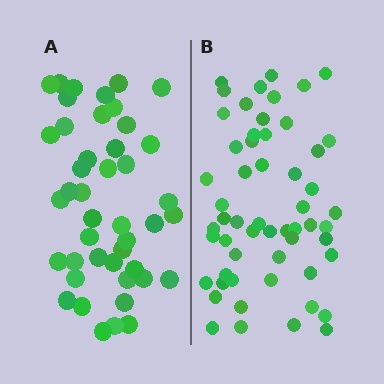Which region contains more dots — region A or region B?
Region B (the right region) has more dots.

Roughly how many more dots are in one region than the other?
Region B has roughly 12 or so more dots than region A.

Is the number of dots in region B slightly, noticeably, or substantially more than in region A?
Region B has noticeably more, but not dramatically so. The ratio is roughly 1.3 to 1.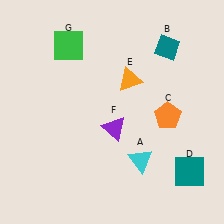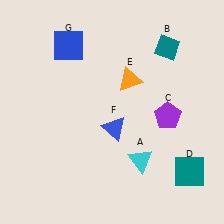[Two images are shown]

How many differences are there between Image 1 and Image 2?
There are 3 differences between the two images.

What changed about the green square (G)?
In Image 1, G is green. In Image 2, it changed to blue.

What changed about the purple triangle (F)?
In Image 1, F is purple. In Image 2, it changed to blue.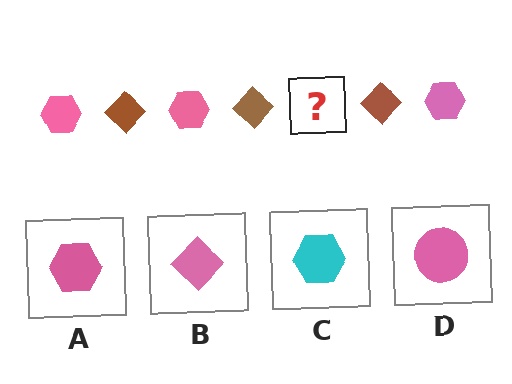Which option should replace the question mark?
Option A.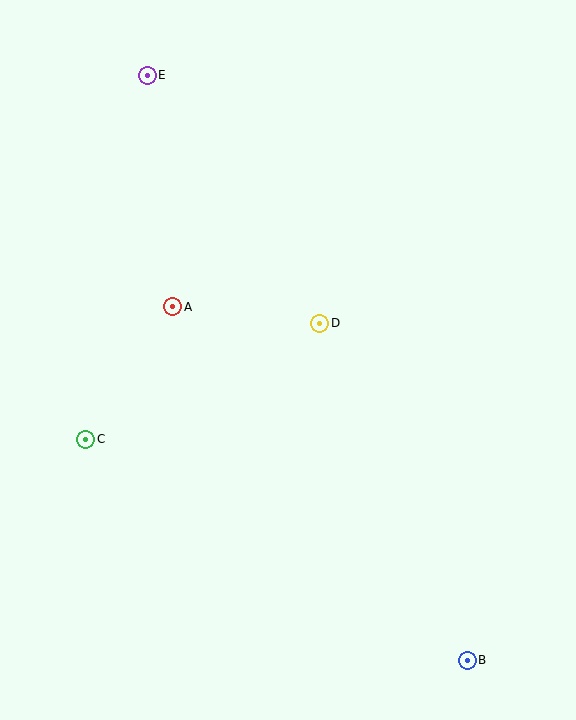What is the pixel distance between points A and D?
The distance between A and D is 148 pixels.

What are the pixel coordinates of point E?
Point E is at (147, 75).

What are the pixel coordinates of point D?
Point D is at (320, 323).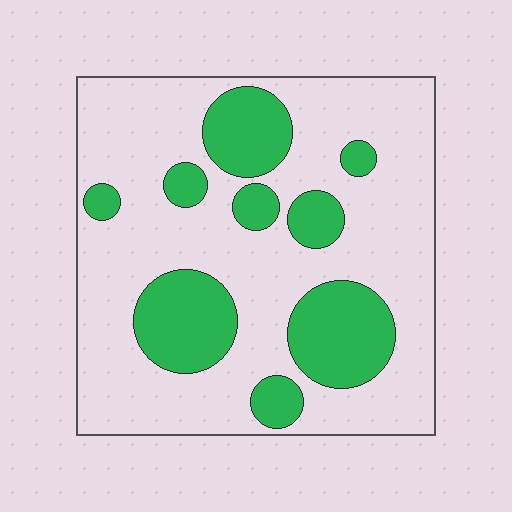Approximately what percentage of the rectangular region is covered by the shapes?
Approximately 25%.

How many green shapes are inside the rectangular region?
9.